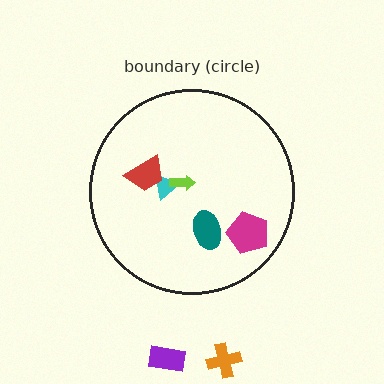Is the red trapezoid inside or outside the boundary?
Inside.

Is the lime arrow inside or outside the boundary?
Inside.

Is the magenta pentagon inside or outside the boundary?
Inside.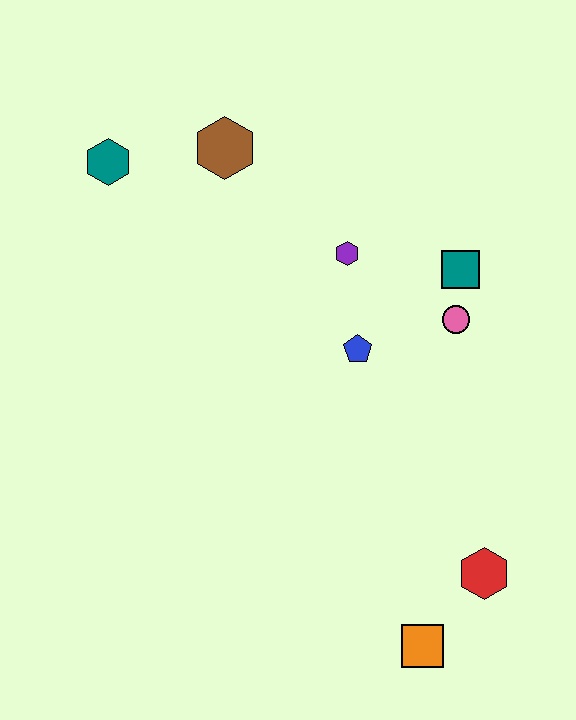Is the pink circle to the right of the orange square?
Yes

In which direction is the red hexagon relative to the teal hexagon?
The red hexagon is below the teal hexagon.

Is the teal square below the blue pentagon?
No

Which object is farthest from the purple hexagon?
The orange square is farthest from the purple hexagon.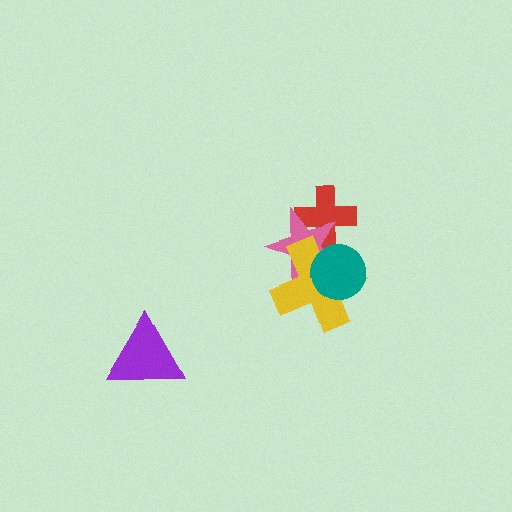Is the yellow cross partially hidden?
Yes, it is partially covered by another shape.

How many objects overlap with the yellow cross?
3 objects overlap with the yellow cross.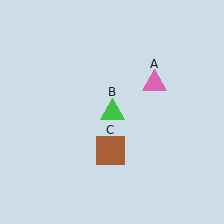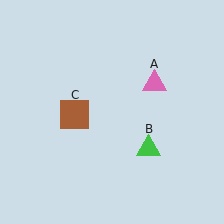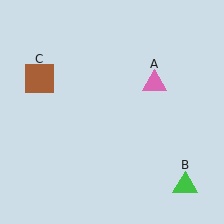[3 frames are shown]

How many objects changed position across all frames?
2 objects changed position: green triangle (object B), brown square (object C).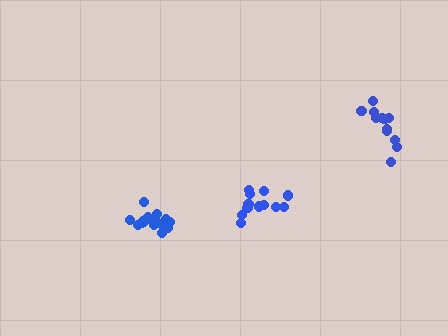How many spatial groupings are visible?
There are 3 spatial groupings.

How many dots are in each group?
Group 1: 14 dots, Group 2: 12 dots, Group 3: 16 dots (42 total).